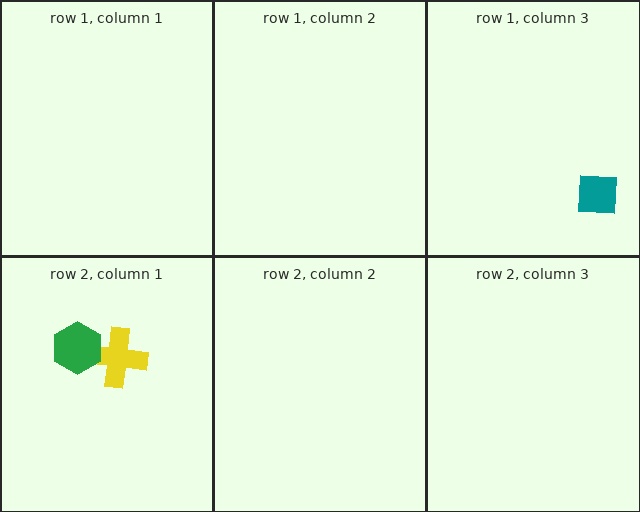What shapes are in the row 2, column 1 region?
The yellow cross, the green hexagon.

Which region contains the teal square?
The row 1, column 3 region.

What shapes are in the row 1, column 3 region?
The teal square.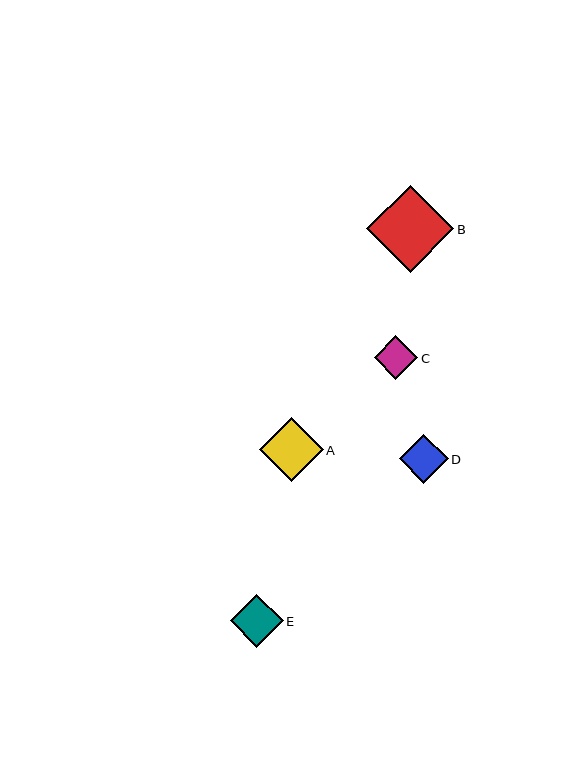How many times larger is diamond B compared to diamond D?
Diamond B is approximately 1.8 times the size of diamond D.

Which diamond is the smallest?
Diamond C is the smallest with a size of approximately 43 pixels.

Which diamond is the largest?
Diamond B is the largest with a size of approximately 87 pixels.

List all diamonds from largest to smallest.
From largest to smallest: B, A, E, D, C.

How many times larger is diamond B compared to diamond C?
Diamond B is approximately 2.0 times the size of diamond C.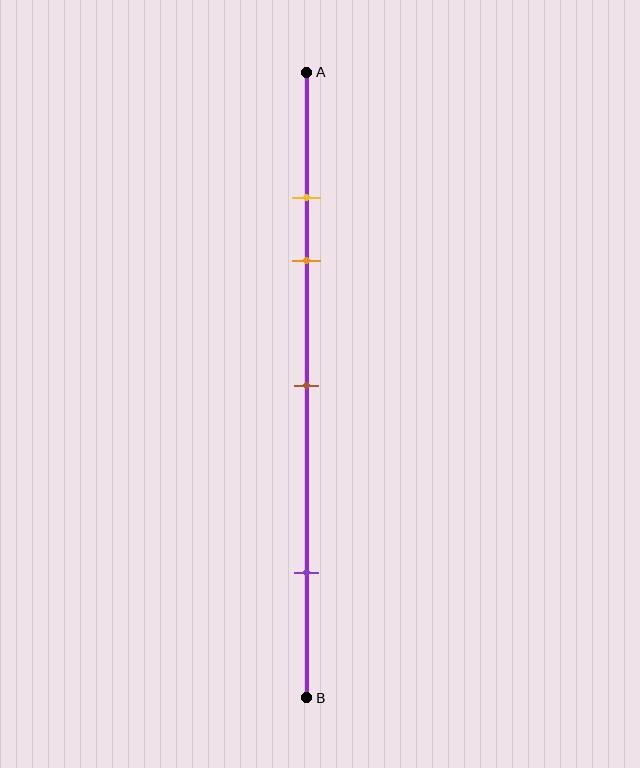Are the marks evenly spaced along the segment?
No, the marks are not evenly spaced.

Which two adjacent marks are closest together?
The yellow and orange marks are the closest adjacent pair.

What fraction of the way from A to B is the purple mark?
The purple mark is approximately 80% (0.8) of the way from A to B.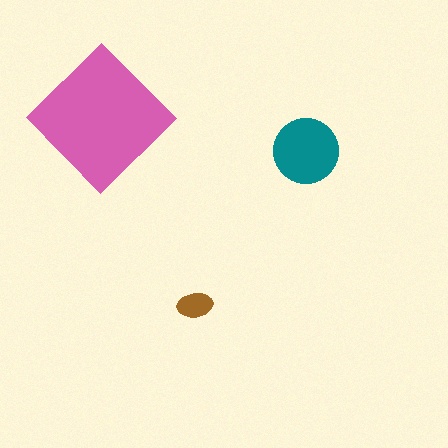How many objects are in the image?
There are 3 objects in the image.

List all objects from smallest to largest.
The brown ellipse, the teal circle, the pink diamond.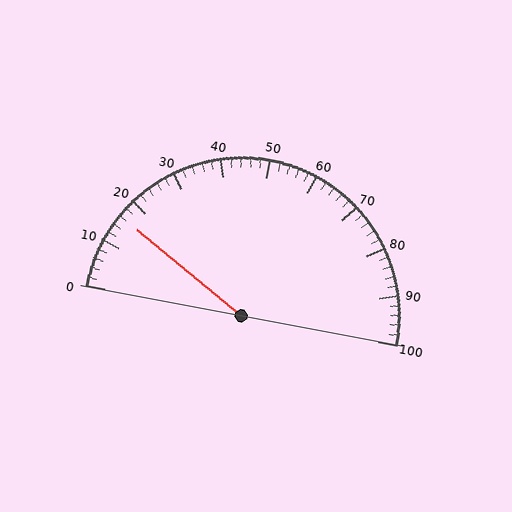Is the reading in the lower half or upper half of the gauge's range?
The reading is in the lower half of the range (0 to 100).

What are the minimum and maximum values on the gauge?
The gauge ranges from 0 to 100.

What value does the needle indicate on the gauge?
The needle indicates approximately 16.